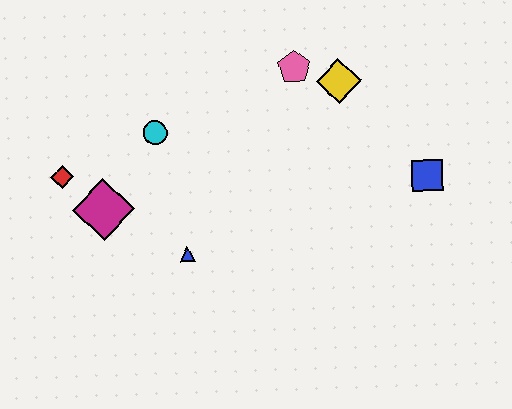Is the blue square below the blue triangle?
No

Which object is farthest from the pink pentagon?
The red diamond is farthest from the pink pentagon.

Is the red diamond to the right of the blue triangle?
No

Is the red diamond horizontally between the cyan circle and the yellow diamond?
No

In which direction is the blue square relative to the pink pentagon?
The blue square is to the right of the pink pentagon.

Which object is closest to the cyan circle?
The magenta diamond is closest to the cyan circle.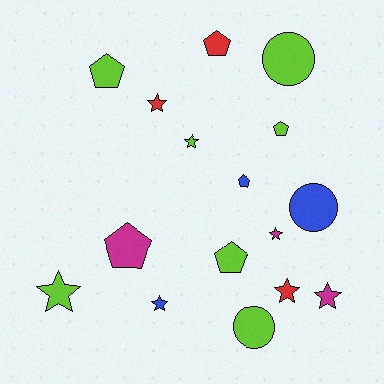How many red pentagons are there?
There is 1 red pentagon.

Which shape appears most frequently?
Star, with 7 objects.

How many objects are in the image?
There are 16 objects.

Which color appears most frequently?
Lime, with 7 objects.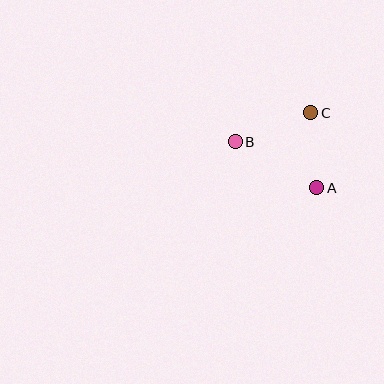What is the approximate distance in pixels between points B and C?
The distance between B and C is approximately 81 pixels.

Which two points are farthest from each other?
Points A and B are farthest from each other.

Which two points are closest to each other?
Points A and C are closest to each other.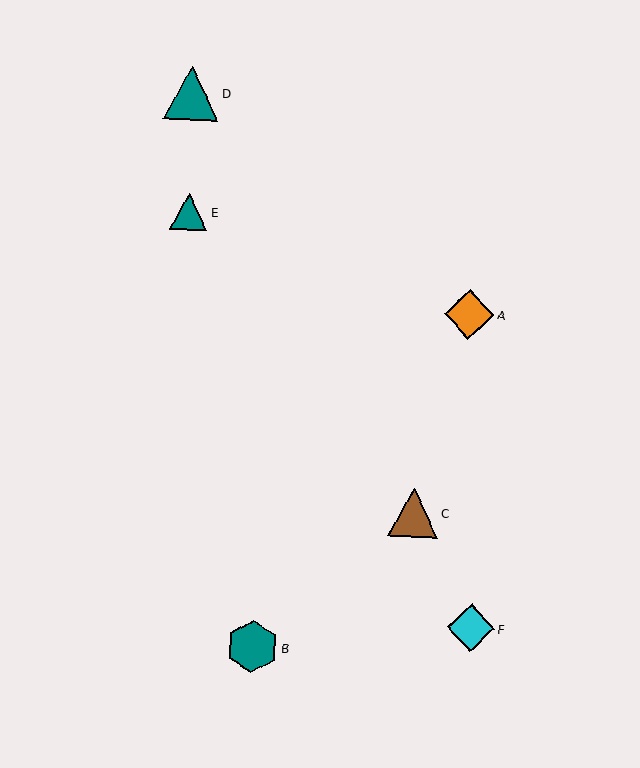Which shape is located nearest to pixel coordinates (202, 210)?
The teal triangle (labeled E) at (189, 212) is nearest to that location.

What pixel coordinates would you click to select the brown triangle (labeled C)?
Click at (413, 513) to select the brown triangle C.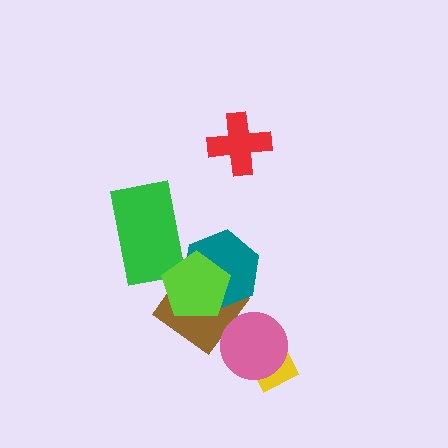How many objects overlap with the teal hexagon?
2 objects overlap with the teal hexagon.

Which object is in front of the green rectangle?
The lime pentagon is in front of the green rectangle.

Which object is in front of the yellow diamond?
The pink circle is in front of the yellow diamond.